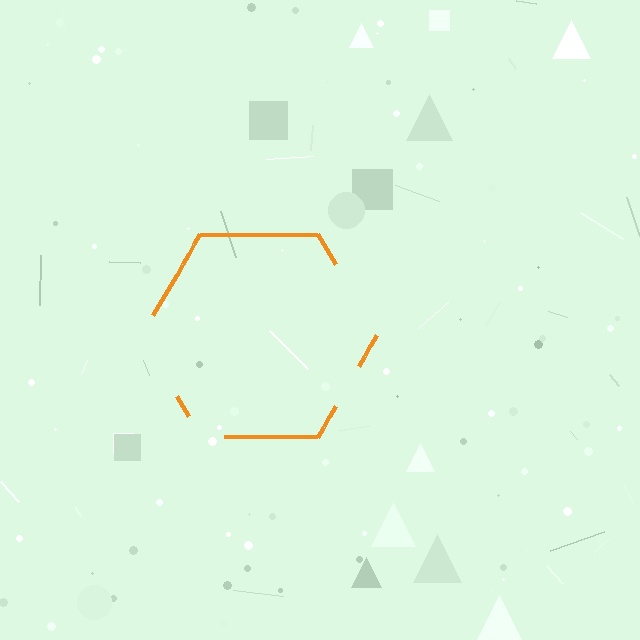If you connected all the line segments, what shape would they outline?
They would outline a hexagon.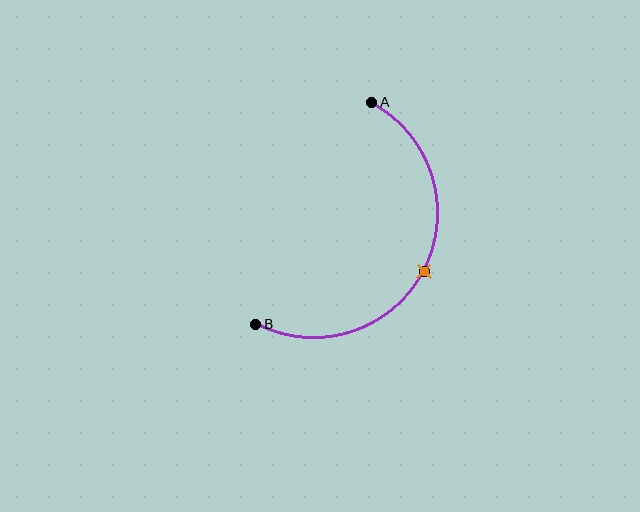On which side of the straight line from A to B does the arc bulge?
The arc bulges to the right of the straight line connecting A and B.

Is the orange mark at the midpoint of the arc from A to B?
Yes. The orange mark lies on the arc at equal arc-length from both A and B — it is the arc midpoint.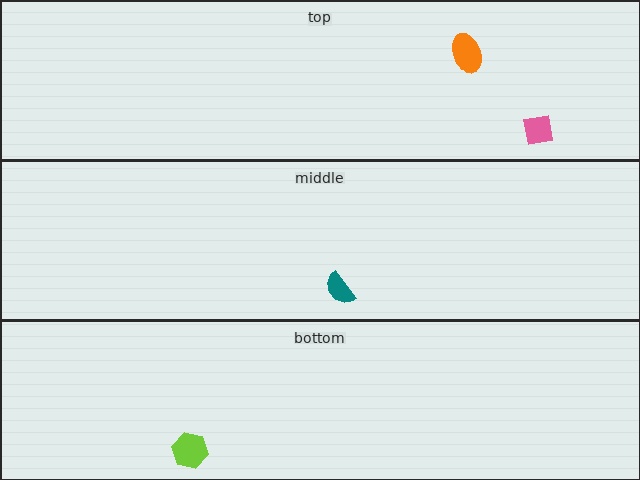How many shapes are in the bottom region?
1.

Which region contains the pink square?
The top region.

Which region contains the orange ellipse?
The top region.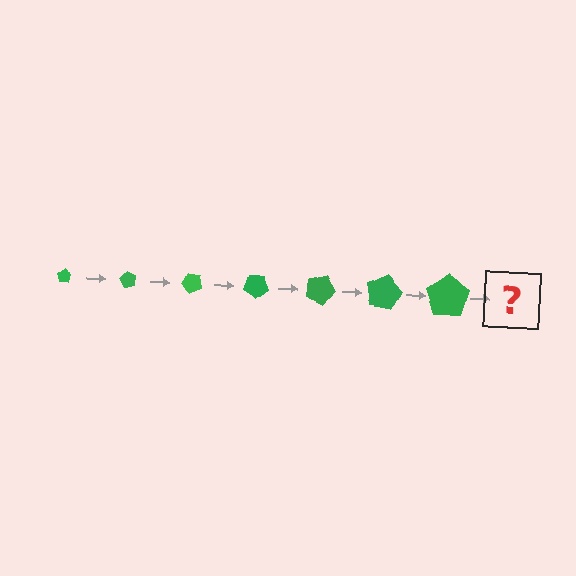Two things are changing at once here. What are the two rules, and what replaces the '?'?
The two rules are that the pentagon grows larger each step and it rotates 60 degrees each step. The '?' should be a pentagon, larger than the previous one and rotated 420 degrees from the start.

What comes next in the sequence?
The next element should be a pentagon, larger than the previous one and rotated 420 degrees from the start.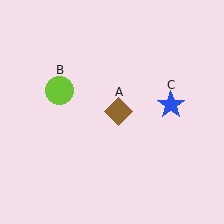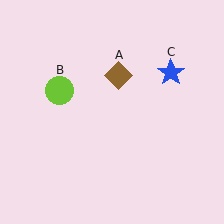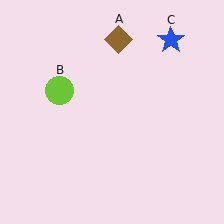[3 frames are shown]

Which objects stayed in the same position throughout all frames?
Lime circle (object B) remained stationary.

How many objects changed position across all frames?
2 objects changed position: brown diamond (object A), blue star (object C).